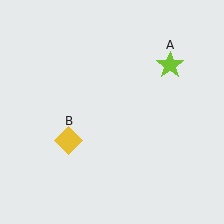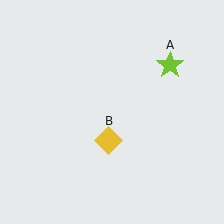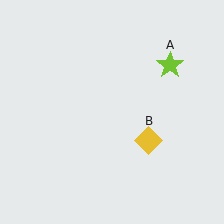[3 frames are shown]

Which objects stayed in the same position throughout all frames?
Lime star (object A) remained stationary.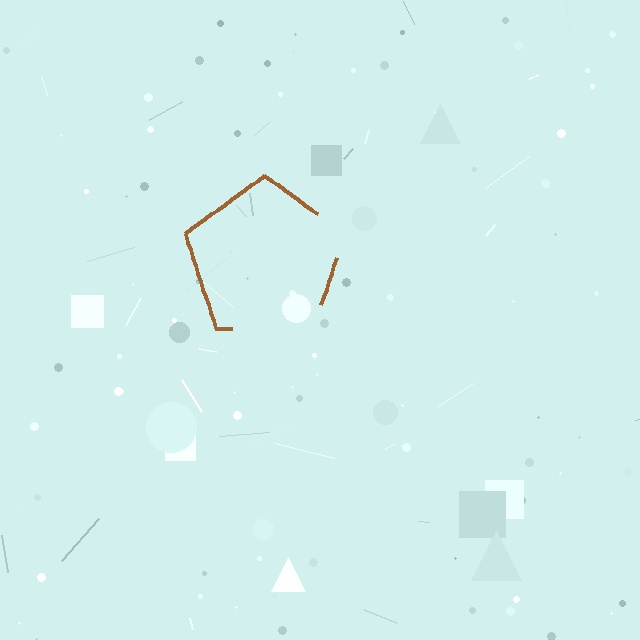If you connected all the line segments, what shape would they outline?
They would outline a pentagon.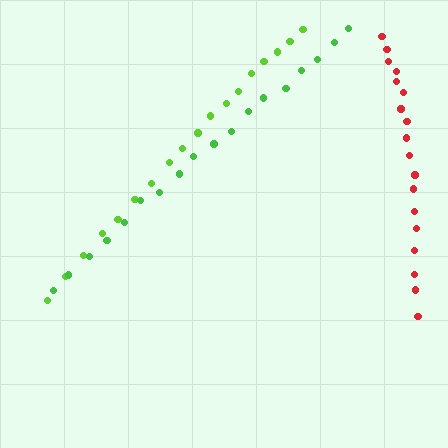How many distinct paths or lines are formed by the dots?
There are 3 distinct paths.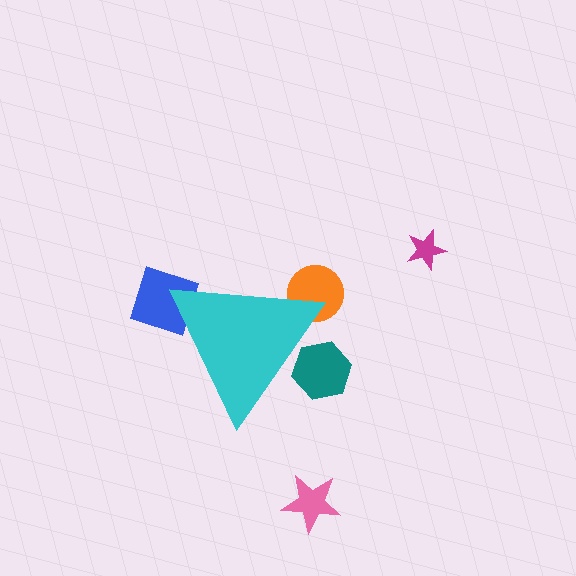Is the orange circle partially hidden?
Yes, the orange circle is partially hidden behind the cyan triangle.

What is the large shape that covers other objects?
A cyan triangle.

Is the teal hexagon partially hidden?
Yes, the teal hexagon is partially hidden behind the cyan triangle.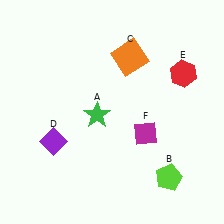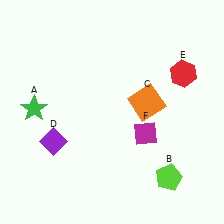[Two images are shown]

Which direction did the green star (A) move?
The green star (A) moved left.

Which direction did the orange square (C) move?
The orange square (C) moved down.